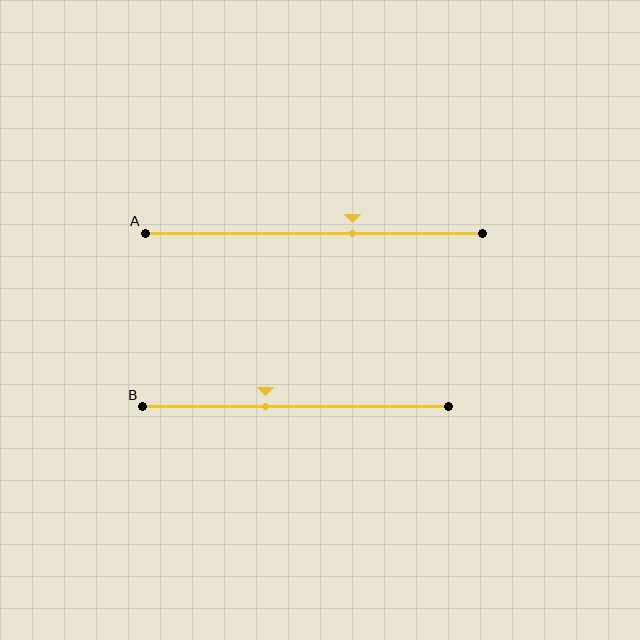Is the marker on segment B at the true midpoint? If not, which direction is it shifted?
No, the marker on segment B is shifted to the left by about 10% of the segment length.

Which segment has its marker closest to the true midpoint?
Segment B has its marker closest to the true midpoint.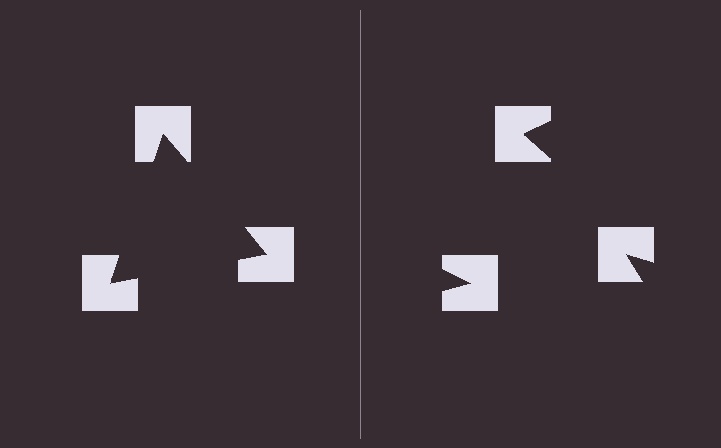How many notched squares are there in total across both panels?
6 — 3 on each side.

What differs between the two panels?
The notched squares are positioned identically on both sides; only the wedge orientations differ. On the left they align to a triangle; on the right they are misaligned.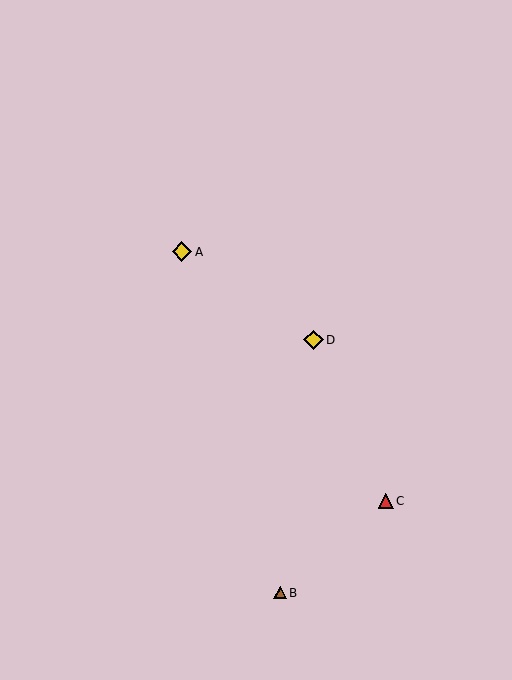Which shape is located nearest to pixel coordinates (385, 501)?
The red triangle (labeled C) at (386, 501) is nearest to that location.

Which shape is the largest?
The yellow diamond (labeled A) is the largest.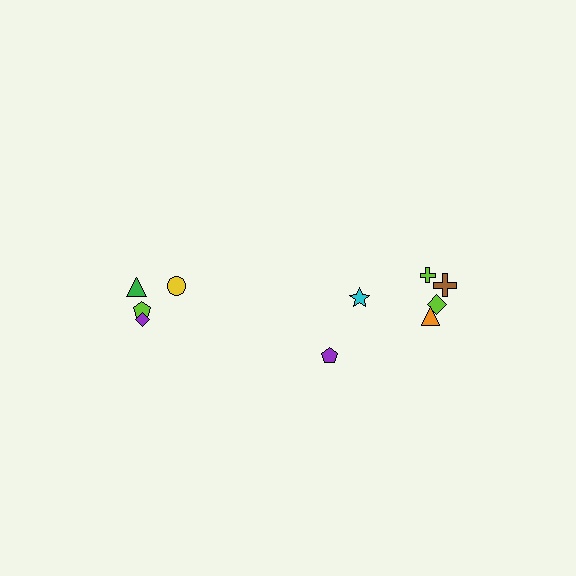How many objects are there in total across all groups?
There are 10 objects.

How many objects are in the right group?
There are 6 objects.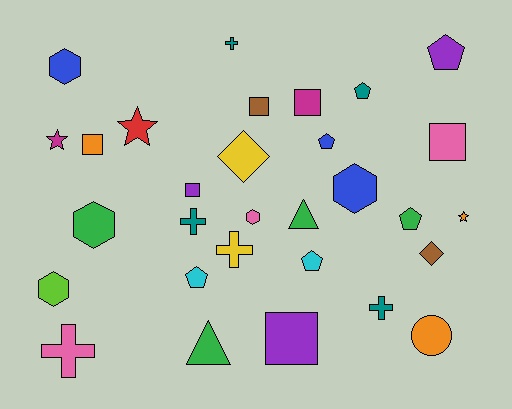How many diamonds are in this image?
There are 2 diamonds.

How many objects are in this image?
There are 30 objects.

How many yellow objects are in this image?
There are 2 yellow objects.